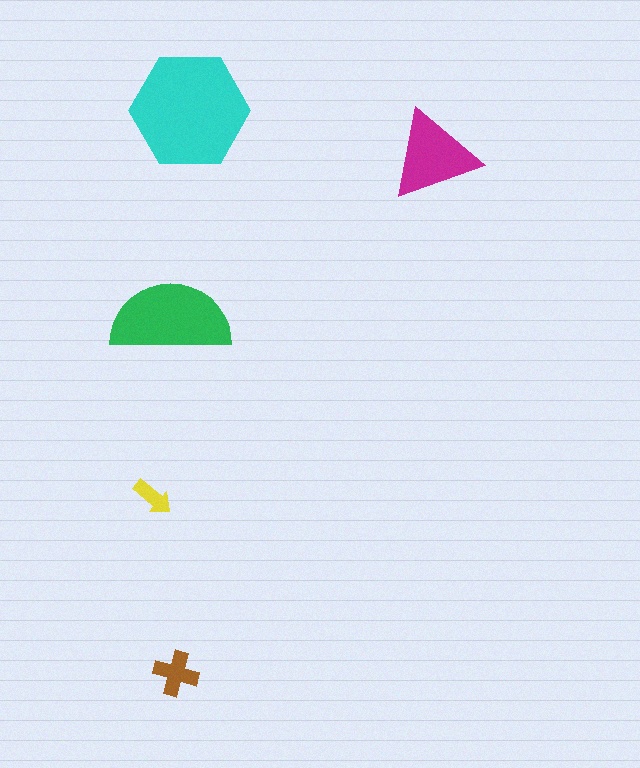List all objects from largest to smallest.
The cyan hexagon, the green semicircle, the magenta triangle, the brown cross, the yellow arrow.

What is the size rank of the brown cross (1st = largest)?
4th.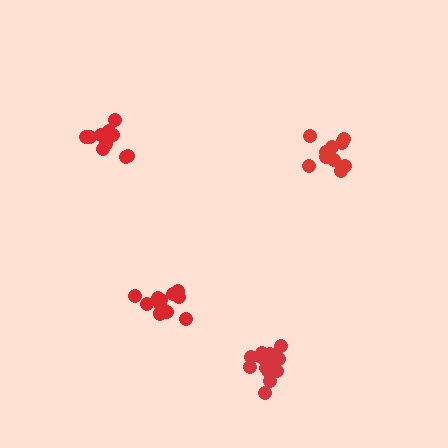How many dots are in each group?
Group 1: 10 dots, Group 2: 14 dots, Group 3: 13 dots, Group 4: 11 dots (48 total).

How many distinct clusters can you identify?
There are 4 distinct clusters.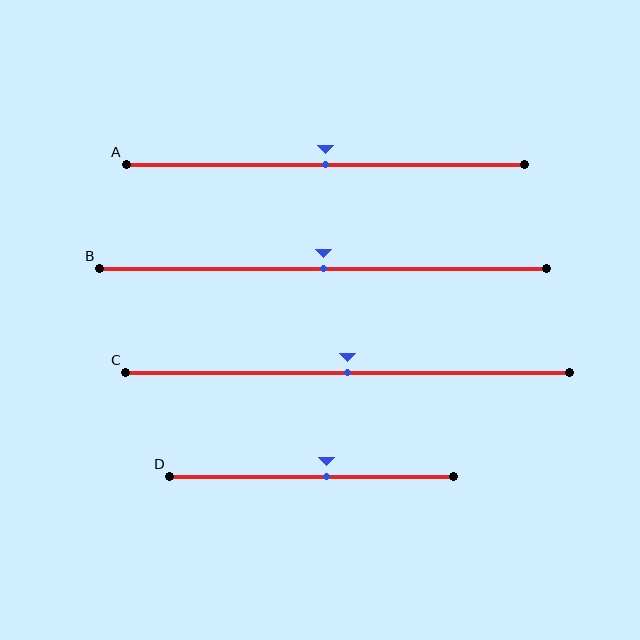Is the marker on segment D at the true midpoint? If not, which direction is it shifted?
No, the marker on segment D is shifted to the right by about 5% of the segment length.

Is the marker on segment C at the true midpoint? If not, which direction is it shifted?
Yes, the marker on segment C is at the true midpoint.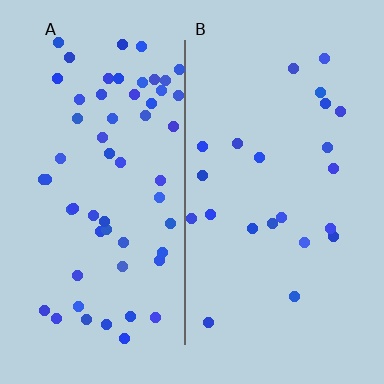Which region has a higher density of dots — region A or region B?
A (the left).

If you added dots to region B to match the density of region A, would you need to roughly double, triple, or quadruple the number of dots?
Approximately triple.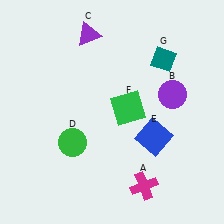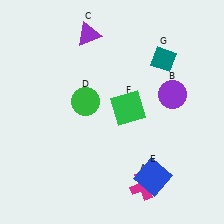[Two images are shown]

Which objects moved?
The objects that moved are: the green circle (D), the blue square (E).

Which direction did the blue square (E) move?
The blue square (E) moved down.